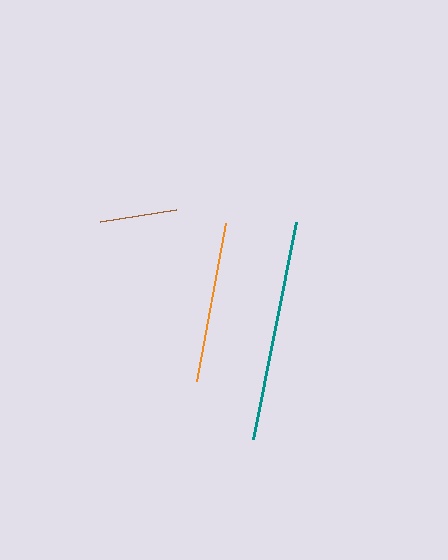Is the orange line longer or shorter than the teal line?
The teal line is longer than the orange line.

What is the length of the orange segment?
The orange segment is approximately 161 pixels long.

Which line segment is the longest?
The teal line is the longest at approximately 221 pixels.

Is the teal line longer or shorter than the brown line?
The teal line is longer than the brown line.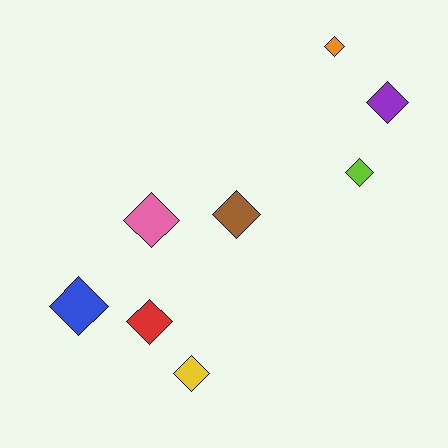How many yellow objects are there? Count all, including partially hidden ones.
There is 1 yellow object.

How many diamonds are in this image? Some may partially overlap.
There are 8 diamonds.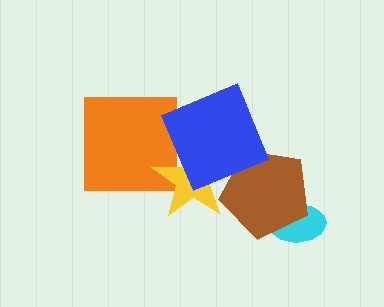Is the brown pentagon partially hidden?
Yes, it is partially covered by another shape.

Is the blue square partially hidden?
No, no other shape covers it.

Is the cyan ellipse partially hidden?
Yes, it is partially covered by another shape.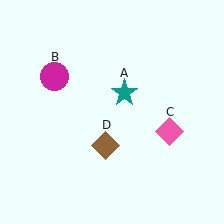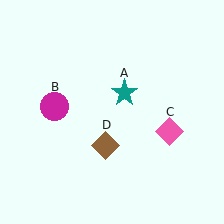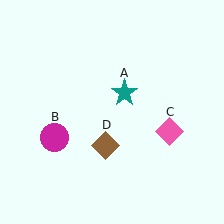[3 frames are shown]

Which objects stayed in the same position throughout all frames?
Teal star (object A) and pink diamond (object C) and brown diamond (object D) remained stationary.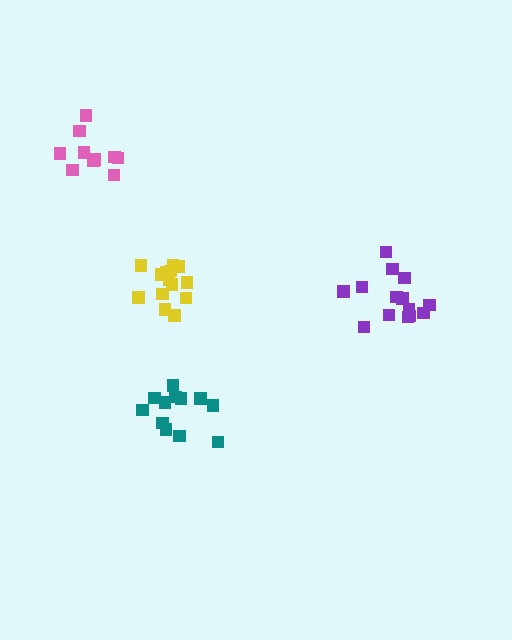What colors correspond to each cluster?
The clusters are colored: yellow, purple, teal, pink.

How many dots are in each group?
Group 1: 14 dots, Group 2: 14 dots, Group 3: 12 dots, Group 4: 10 dots (50 total).